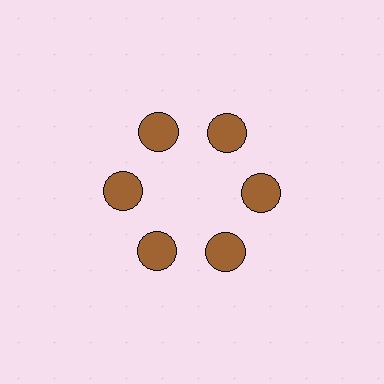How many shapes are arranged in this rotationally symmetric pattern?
There are 6 shapes, arranged in 6 groups of 1.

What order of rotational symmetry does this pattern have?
This pattern has 6-fold rotational symmetry.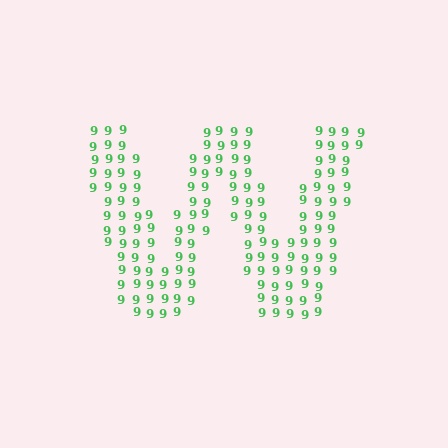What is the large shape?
The large shape is the letter W.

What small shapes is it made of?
It is made of small digit 9's.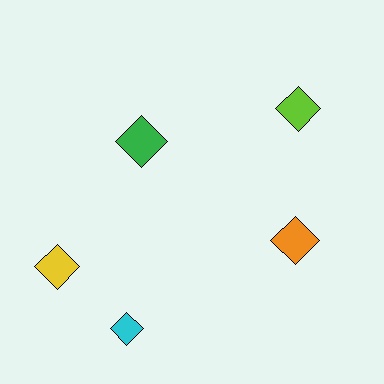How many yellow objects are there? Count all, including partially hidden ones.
There is 1 yellow object.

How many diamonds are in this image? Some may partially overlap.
There are 5 diamonds.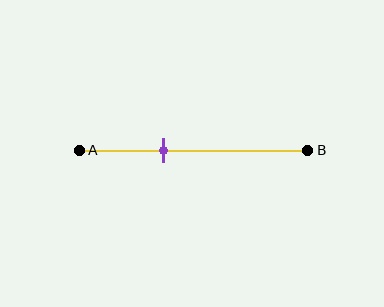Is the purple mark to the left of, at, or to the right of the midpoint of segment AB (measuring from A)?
The purple mark is to the left of the midpoint of segment AB.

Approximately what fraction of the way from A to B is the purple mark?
The purple mark is approximately 35% of the way from A to B.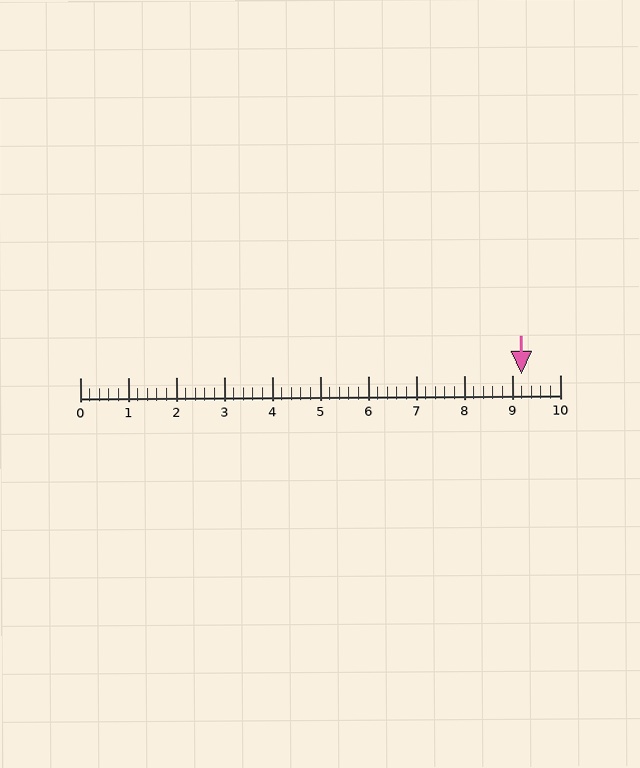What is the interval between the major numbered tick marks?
The major tick marks are spaced 1 units apart.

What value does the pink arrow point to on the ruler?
The pink arrow points to approximately 9.2.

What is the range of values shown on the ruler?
The ruler shows values from 0 to 10.